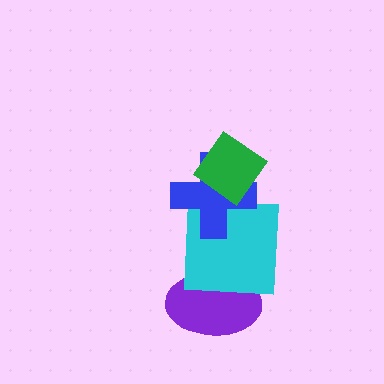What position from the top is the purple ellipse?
The purple ellipse is 4th from the top.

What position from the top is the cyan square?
The cyan square is 3rd from the top.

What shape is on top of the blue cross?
The green diamond is on top of the blue cross.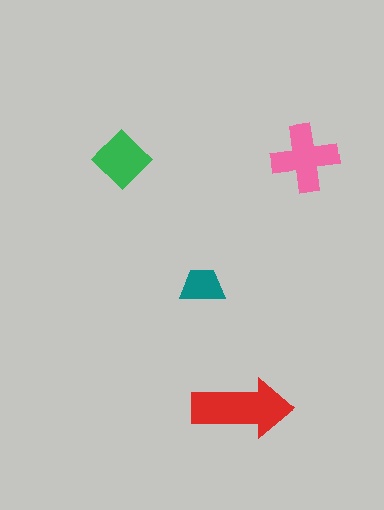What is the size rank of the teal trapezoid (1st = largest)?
4th.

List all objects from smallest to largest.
The teal trapezoid, the green diamond, the pink cross, the red arrow.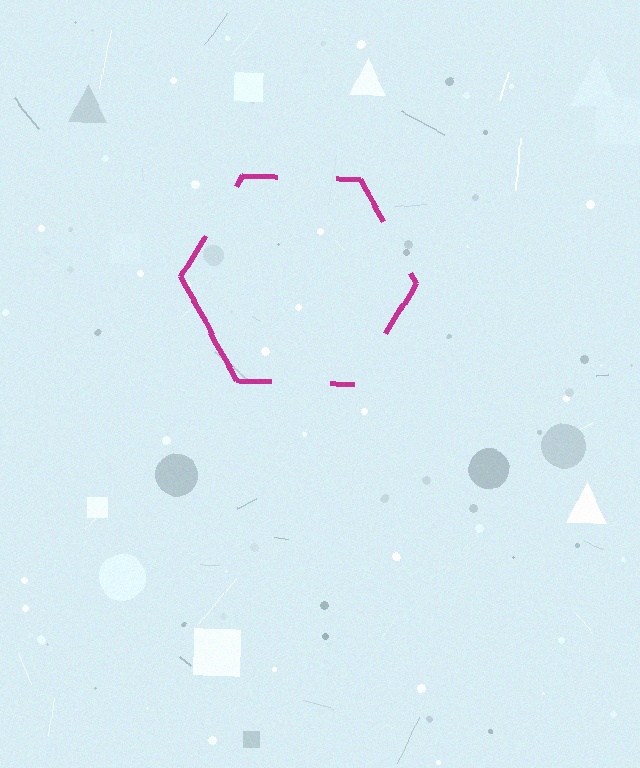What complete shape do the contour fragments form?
The contour fragments form a hexagon.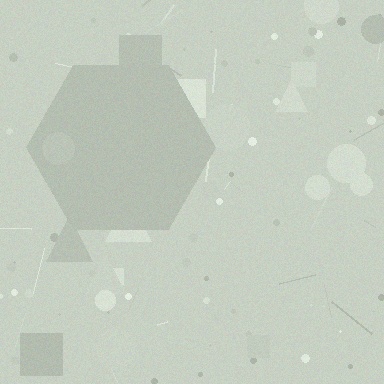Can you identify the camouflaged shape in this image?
The camouflaged shape is a hexagon.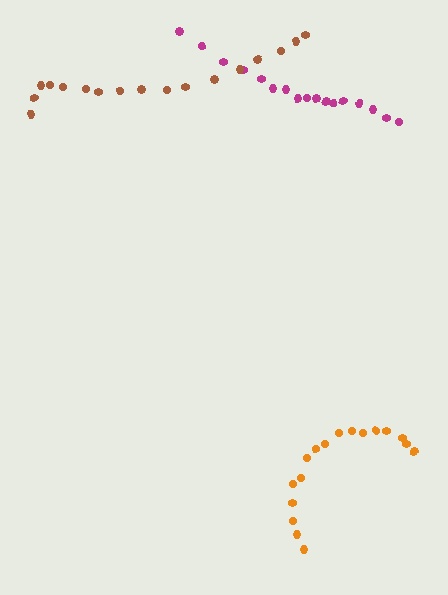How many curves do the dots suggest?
There are 3 distinct paths.